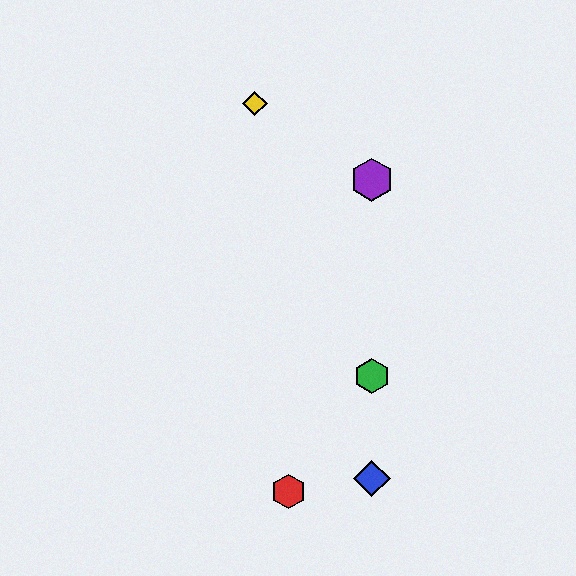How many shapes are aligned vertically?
3 shapes (the blue diamond, the green hexagon, the purple hexagon) are aligned vertically.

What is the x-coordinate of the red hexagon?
The red hexagon is at x≈288.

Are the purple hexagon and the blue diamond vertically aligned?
Yes, both are at x≈372.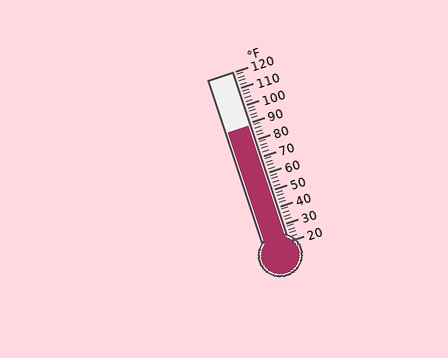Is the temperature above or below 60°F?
The temperature is above 60°F.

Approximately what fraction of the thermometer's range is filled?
The thermometer is filled to approximately 70% of its range.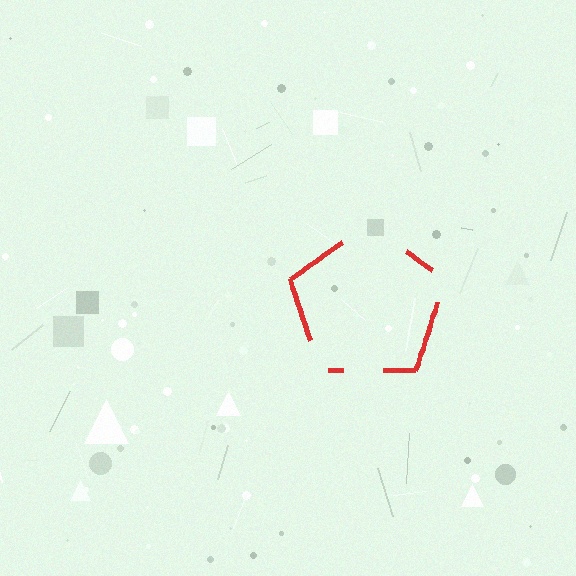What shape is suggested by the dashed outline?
The dashed outline suggests a pentagon.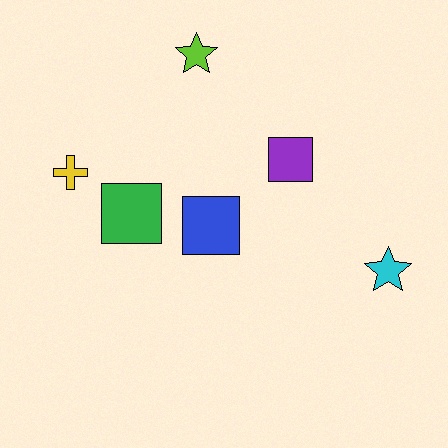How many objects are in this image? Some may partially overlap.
There are 6 objects.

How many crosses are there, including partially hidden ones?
There is 1 cross.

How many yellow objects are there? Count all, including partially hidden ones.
There is 1 yellow object.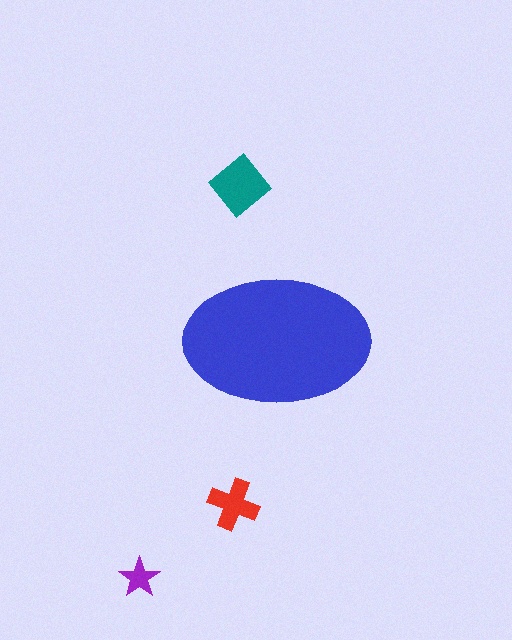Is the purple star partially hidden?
No, the purple star is fully visible.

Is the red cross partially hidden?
No, the red cross is fully visible.